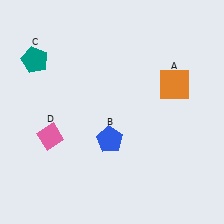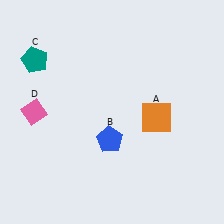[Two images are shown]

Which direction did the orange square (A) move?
The orange square (A) moved down.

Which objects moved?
The objects that moved are: the orange square (A), the pink diamond (D).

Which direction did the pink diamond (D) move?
The pink diamond (D) moved up.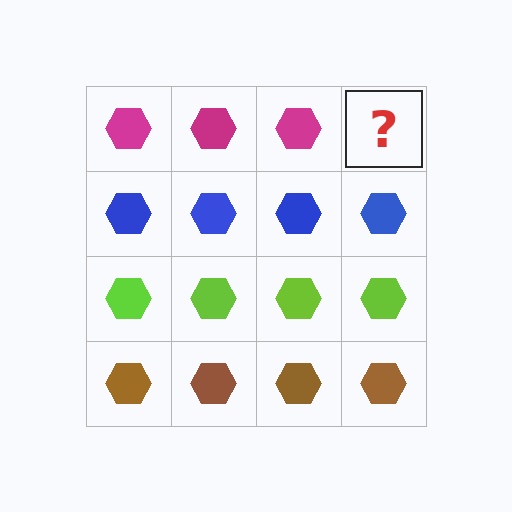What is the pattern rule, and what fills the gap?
The rule is that each row has a consistent color. The gap should be filled with a magenta hexagon.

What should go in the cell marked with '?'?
The missing cell should contain a magenta hexagon.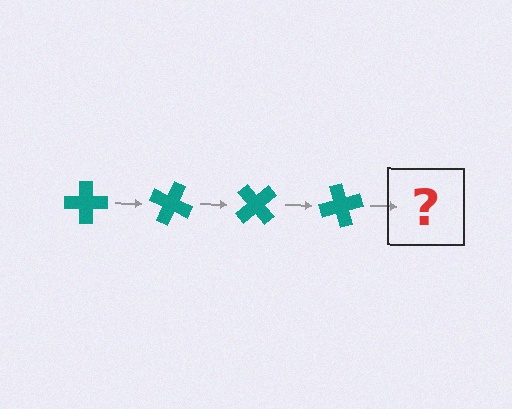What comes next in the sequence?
The next element should be a teal cross rotated 100 degrees.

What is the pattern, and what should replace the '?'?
The pattern is that the cross rotates 25 degrees each step. The '?' should be a teal cross rotated 100 degrees.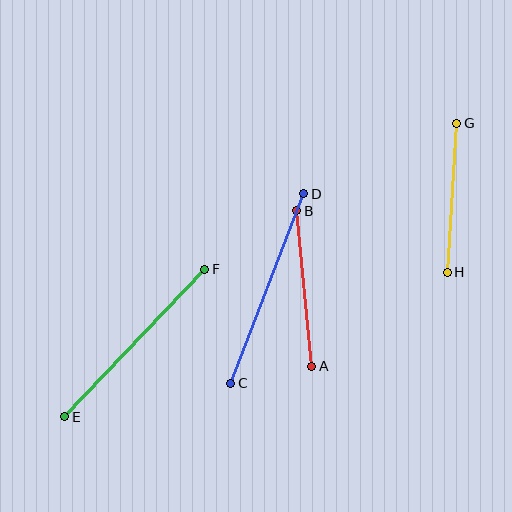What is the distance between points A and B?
The distance is approximately 156 pixels.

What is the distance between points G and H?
The distance is approximately 150 pixels.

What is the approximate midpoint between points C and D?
The midpoint is at approximately (267, 288) pixels.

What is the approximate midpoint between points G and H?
The midpoint is at approximately (452, 198) pixels.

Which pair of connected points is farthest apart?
Points E and F are farthest apart.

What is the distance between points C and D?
The distance is approximately 203 pixels.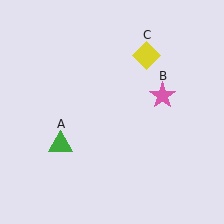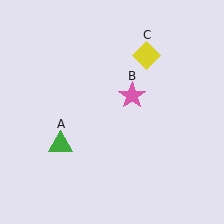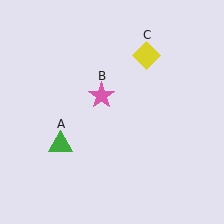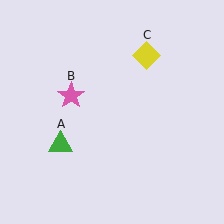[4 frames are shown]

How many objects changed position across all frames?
1 object changed position: pink star (object B).